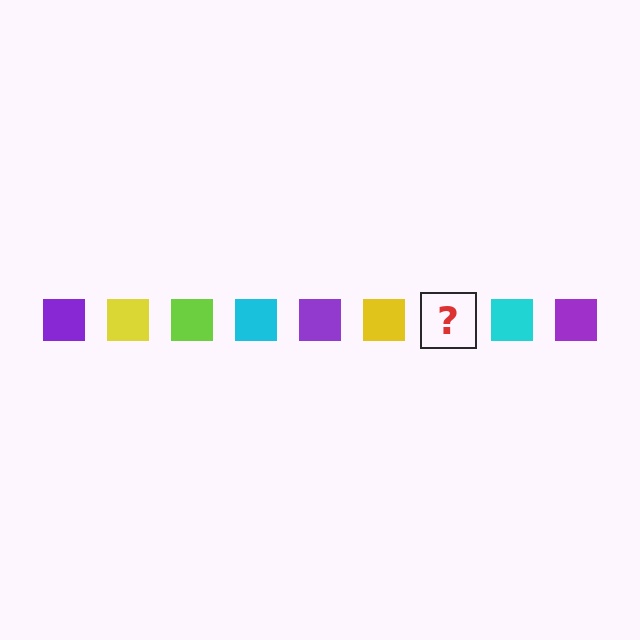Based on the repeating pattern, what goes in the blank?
The blank should be a lime square.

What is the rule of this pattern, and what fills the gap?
The rule is that the pattern cycles through purple, yellow, lime, cyan squares. The gap should be filled with a lime square.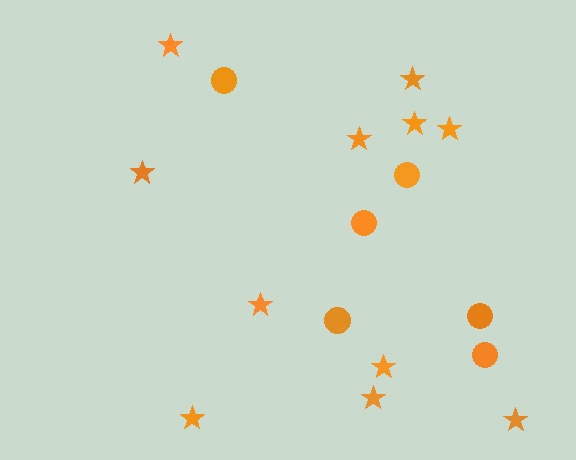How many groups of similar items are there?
There are 2 groups: one group of stars (11) and one group of circles (6).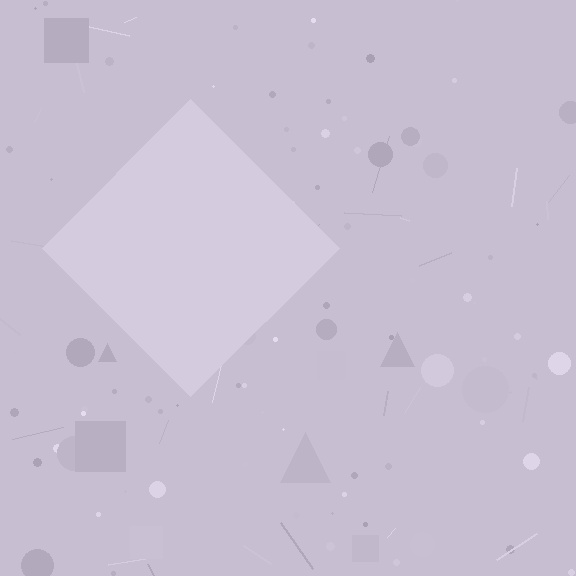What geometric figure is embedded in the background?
A diamond is embedded in the background.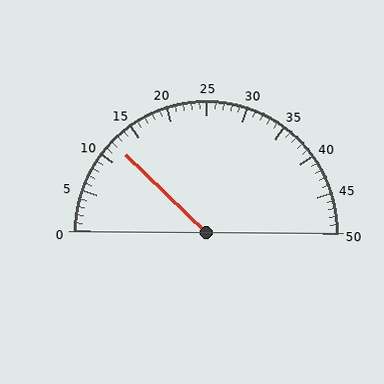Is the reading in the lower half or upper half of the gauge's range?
The reading is in the lower half of the range (0 to 50).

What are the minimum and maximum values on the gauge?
The gauge ranges from 0 to 50.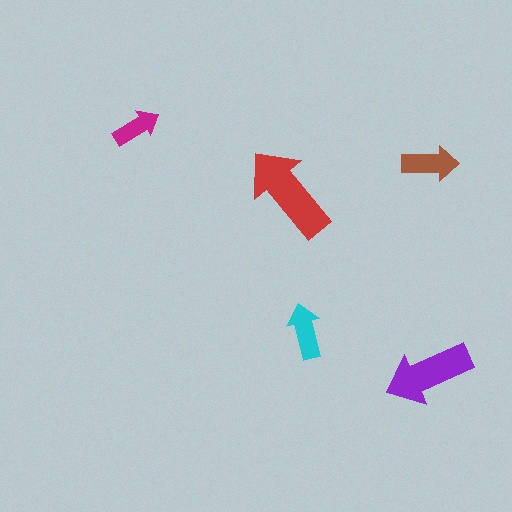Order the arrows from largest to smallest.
the red one, the purple one, the brown one, the cyan one, the magenta one.